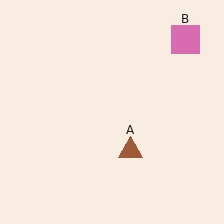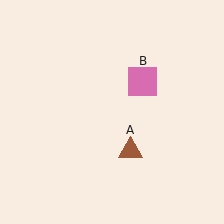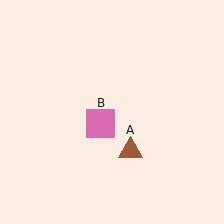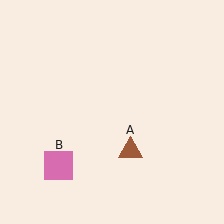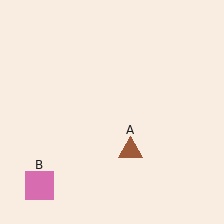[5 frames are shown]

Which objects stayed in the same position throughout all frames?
Brown triangle (object A) remained stationary.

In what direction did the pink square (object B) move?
The pink square (object B) moved down and to the left.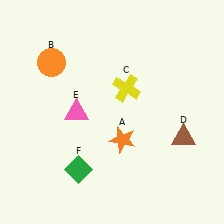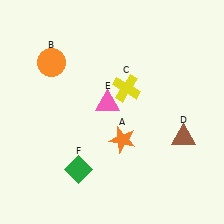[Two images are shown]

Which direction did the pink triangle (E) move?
The pink triangle (E) moved right.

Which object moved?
The pink triangle (E) moved right.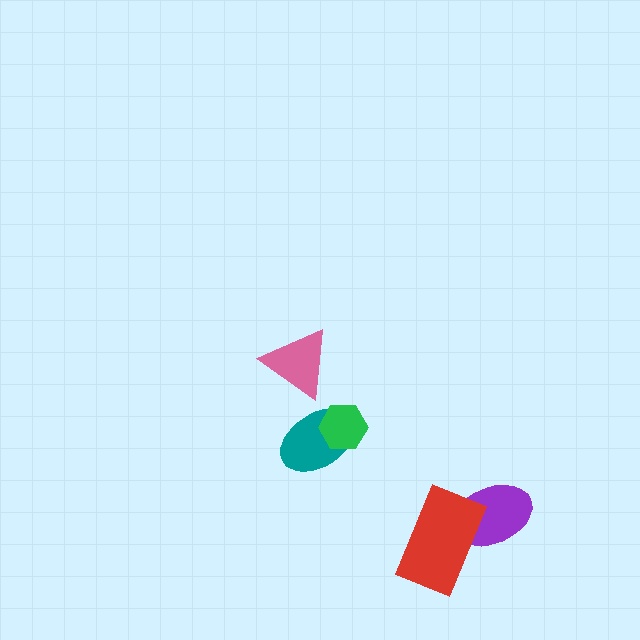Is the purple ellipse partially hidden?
Yes, it is partially covered by another shape.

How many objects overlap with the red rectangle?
1 object overlaps with the red rectangle.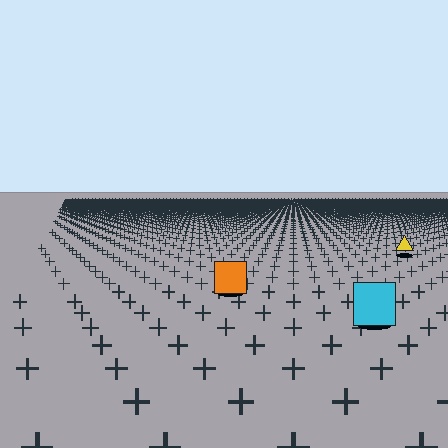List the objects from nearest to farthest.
From nearest to farthest: the cyan square, the orange square, the yellow triangle.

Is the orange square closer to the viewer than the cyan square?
No. The cyan square is closer — you can tell from the texture gradient: the ground texture is coarser near it.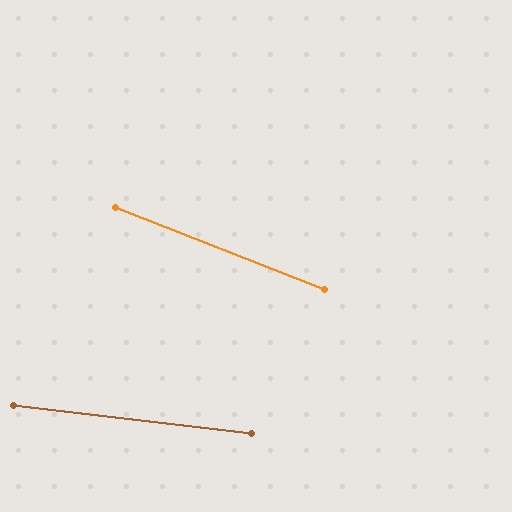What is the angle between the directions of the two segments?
Approximately 14 degrees.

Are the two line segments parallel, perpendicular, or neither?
Neither parallel nor perpendicular — they differ by about 14°.